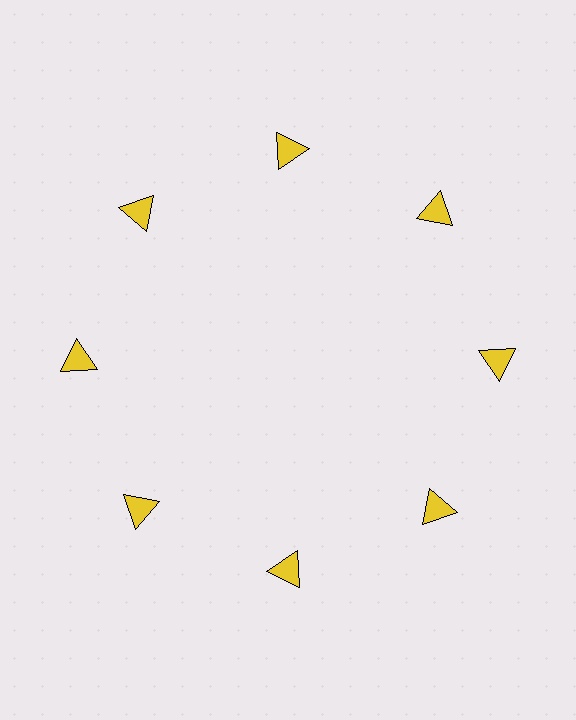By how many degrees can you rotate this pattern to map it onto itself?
The pattern maps onto itself every 45 degrees of rotation.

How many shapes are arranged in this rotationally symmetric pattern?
There are 8 shapes, arranged in 8 groups of 1.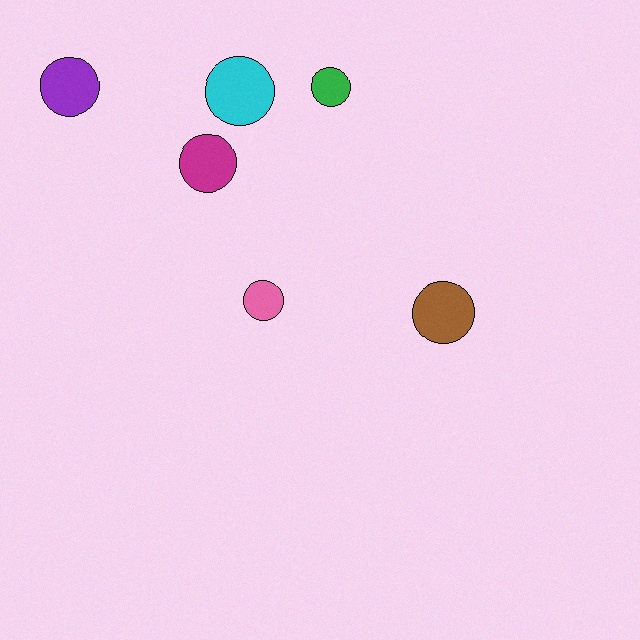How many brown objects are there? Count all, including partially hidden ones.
There is 1 brown object.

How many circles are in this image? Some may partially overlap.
There are 6 circles.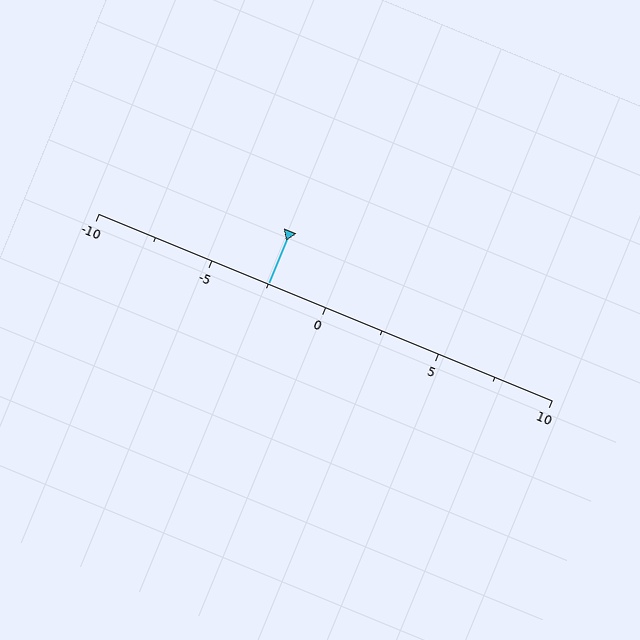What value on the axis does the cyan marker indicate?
The marker indicates approximately -2.5.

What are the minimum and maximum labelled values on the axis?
The axis runs from -10 to 10.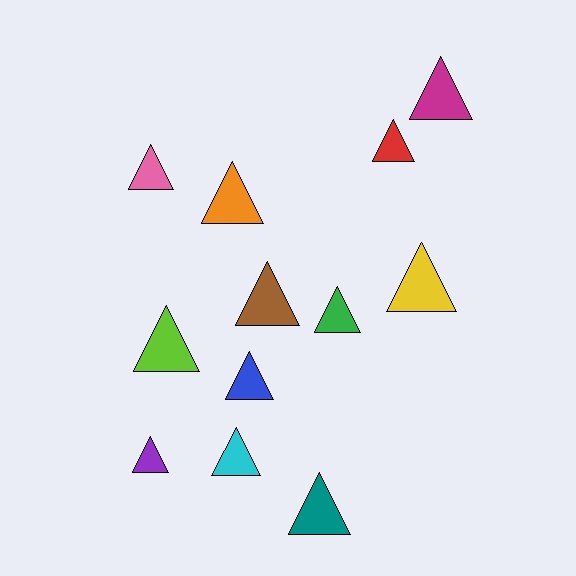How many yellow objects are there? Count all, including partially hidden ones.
There is 1 yellow object.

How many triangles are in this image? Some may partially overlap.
There are 12 triangles.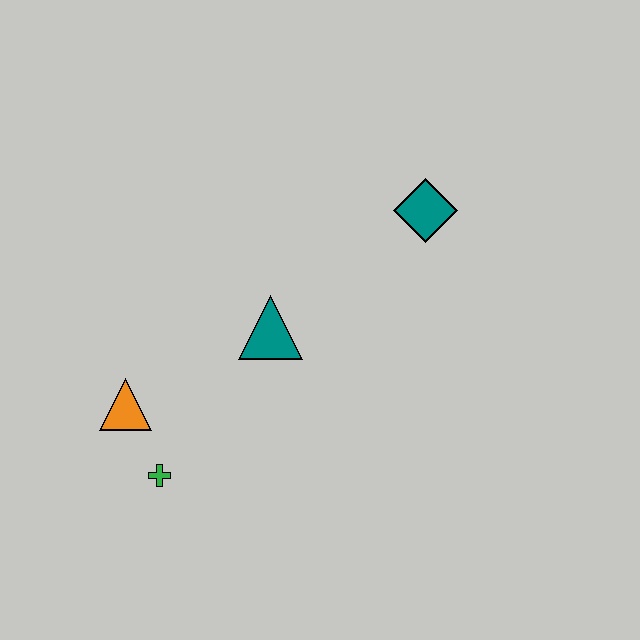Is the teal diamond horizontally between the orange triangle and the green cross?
No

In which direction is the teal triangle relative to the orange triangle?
The teal triangle is to the right of the orange triangle.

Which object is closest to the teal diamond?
The teal triangle is closest to the teal diamond.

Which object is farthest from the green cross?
The teal diamond is farthest from the green cross.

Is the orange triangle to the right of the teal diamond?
No